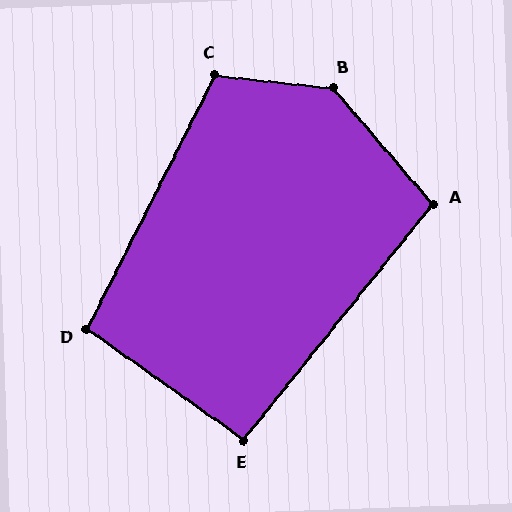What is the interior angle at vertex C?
Approximately 111 degrees (obtuse).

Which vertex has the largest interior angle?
B, at approximately 137 degrees.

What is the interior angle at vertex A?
Approximately 100 degrees (obtuse).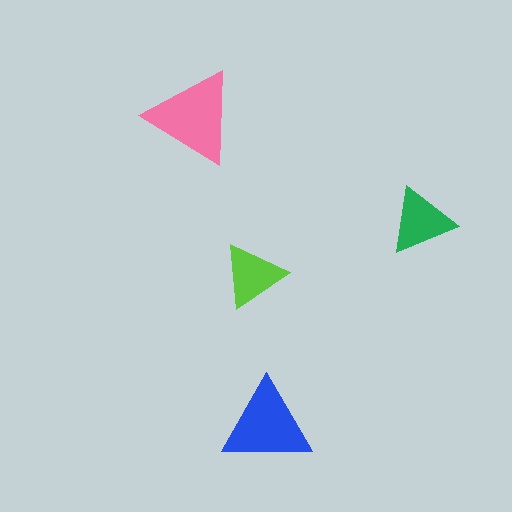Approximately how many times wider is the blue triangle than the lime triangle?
About 1.5 times wider.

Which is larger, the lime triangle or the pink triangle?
The pink one.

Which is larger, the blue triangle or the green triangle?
The blue one.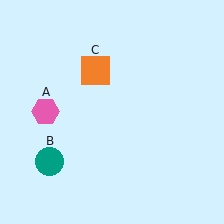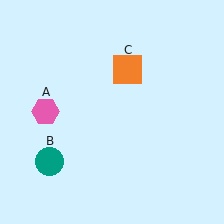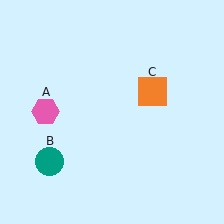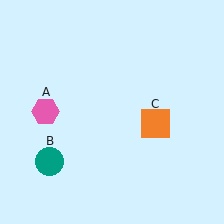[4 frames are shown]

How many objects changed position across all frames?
1 object changed position: orange square (object C).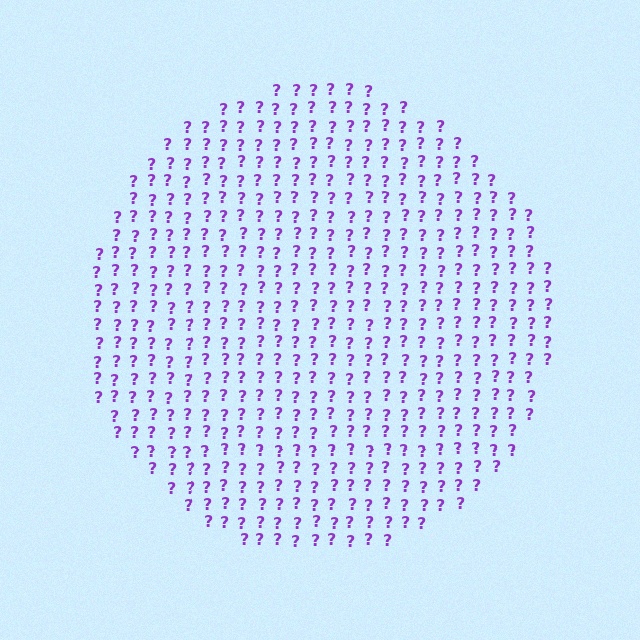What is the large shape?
The large shape is a circle.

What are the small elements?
The small elements are question marks.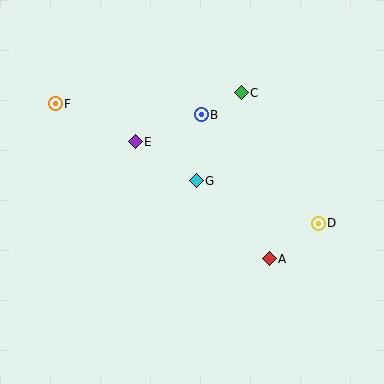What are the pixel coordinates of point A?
Point A is at (269, 259).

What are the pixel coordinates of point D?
Point D is at (318, 223).